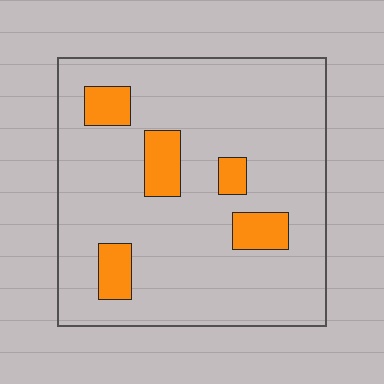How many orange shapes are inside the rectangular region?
5.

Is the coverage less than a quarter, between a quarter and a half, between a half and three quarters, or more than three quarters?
Less than a quarter.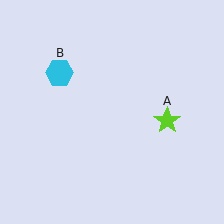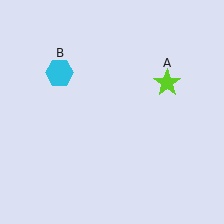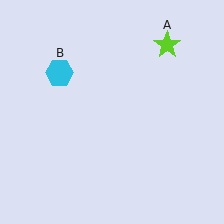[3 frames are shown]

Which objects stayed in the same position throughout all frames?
Cyan hexagon (object B) remained stationary.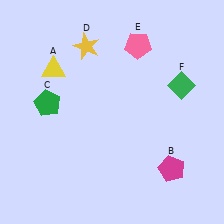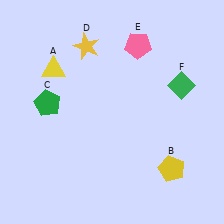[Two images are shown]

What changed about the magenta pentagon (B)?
In Image 1, B is magenta. In Image 2, it changed to yellow.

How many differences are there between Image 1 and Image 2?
There is 1 difference between the two images.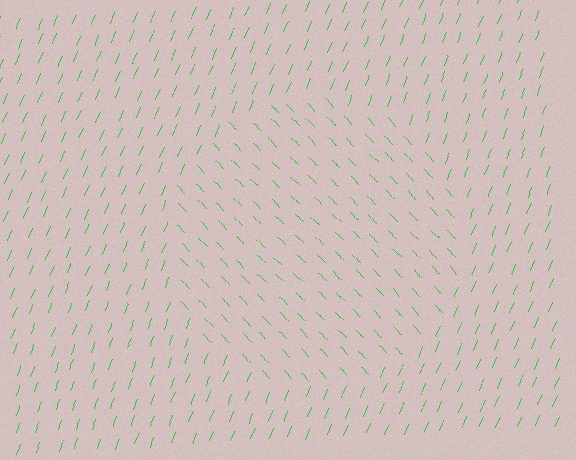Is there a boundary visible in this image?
Yes, there is a texture boundary formed by a change in line orientation.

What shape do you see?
I see a circle.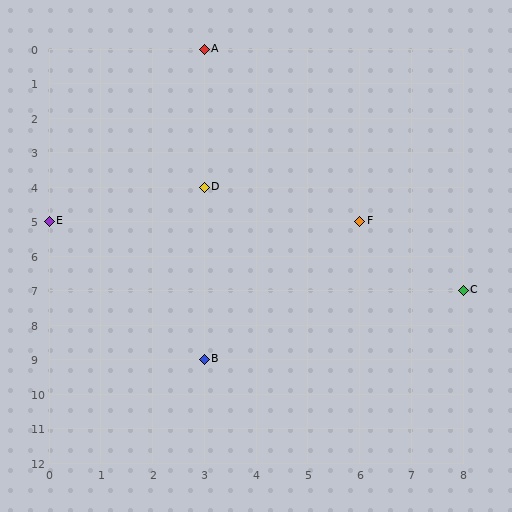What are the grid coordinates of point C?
Point C is at grid coordinates (8, 7).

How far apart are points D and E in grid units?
Points D and E are 3 columns and 1 row apart (about 3.2 grid units diagonally).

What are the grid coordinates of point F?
Point F is at grid coordinates (6, 5).